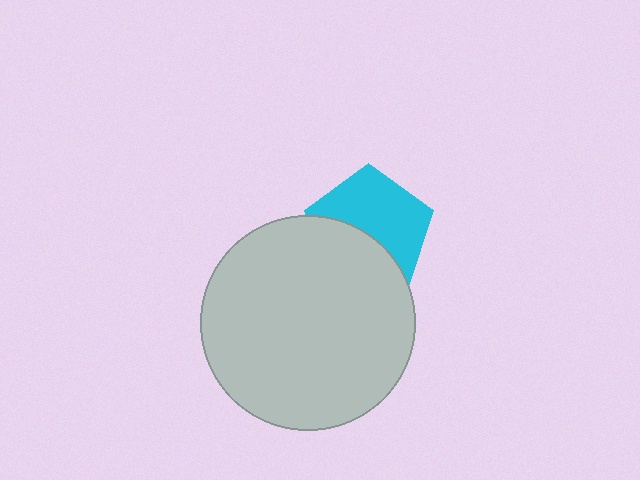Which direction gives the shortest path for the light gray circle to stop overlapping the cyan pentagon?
Moving down gives the shortest separation.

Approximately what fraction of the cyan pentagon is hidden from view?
Roughly 42% of the cyan pentagon is hidden behind the light gray circle.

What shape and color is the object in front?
The object in front is a light gray circle.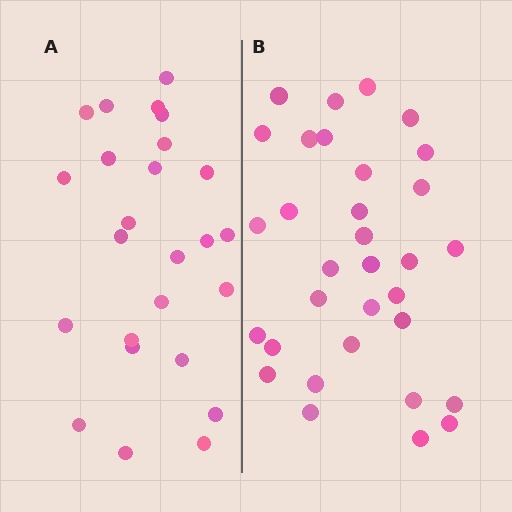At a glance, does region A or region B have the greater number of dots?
Region B (the right region) has more dots.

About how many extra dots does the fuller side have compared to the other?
Region B has roughly 8 or so more dots than region A.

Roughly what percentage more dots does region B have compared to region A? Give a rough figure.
About 30% more.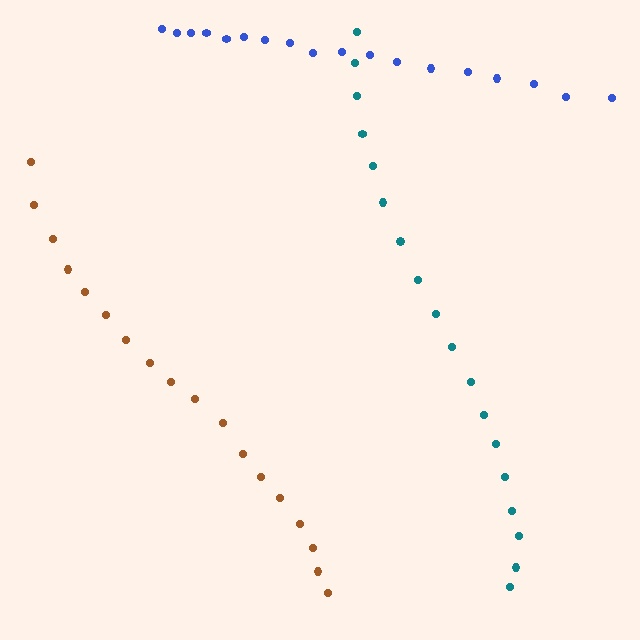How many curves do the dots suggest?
There are 3 distinct paths.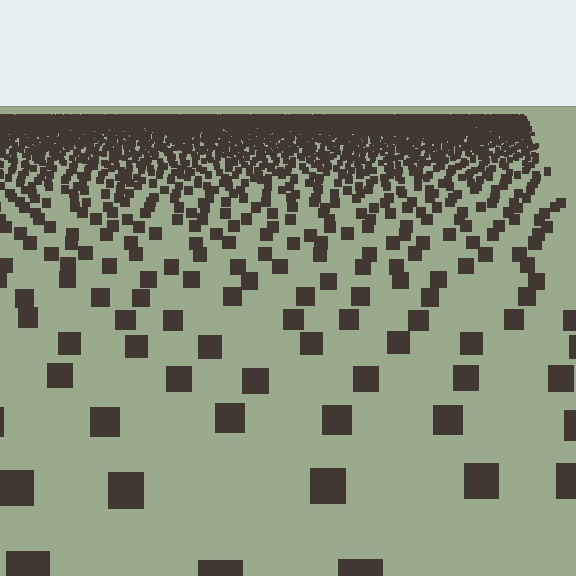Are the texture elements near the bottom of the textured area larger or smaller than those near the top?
Larger. Near the bottom, elements are closer to the viewer and appear at a bigger on-screen size.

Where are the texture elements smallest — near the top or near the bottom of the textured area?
Near the top.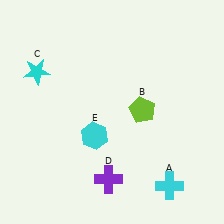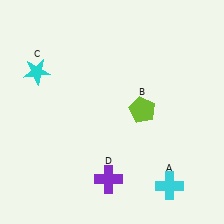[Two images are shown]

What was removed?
The cyan hexagon (E) was removed in Image 2.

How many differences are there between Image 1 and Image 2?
There is 1 difference between the two images.